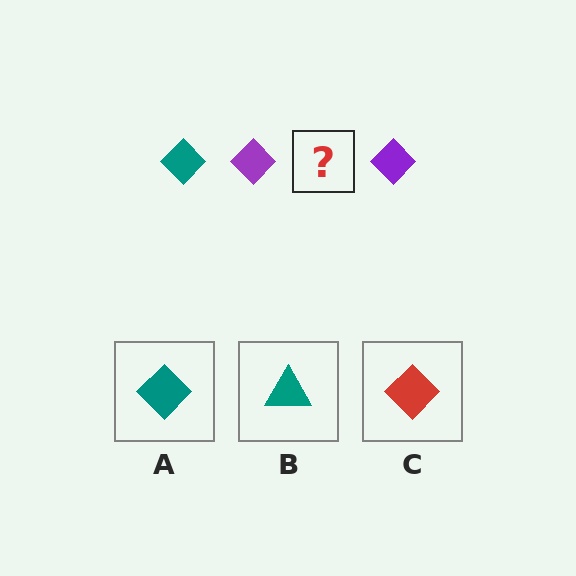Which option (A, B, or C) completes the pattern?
A.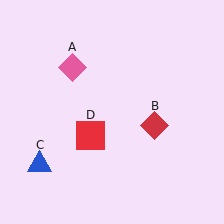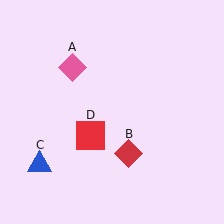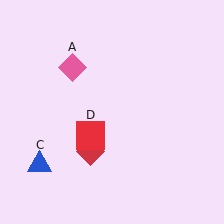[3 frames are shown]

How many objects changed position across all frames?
1 object changed position: red diamond (object B).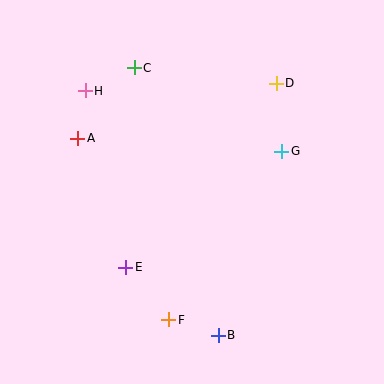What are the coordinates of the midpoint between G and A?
The midpoint between G and A is at (180, 145).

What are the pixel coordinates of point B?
Point B is at (218, 335).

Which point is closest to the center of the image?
Point G at (282, 151) is closest to the center.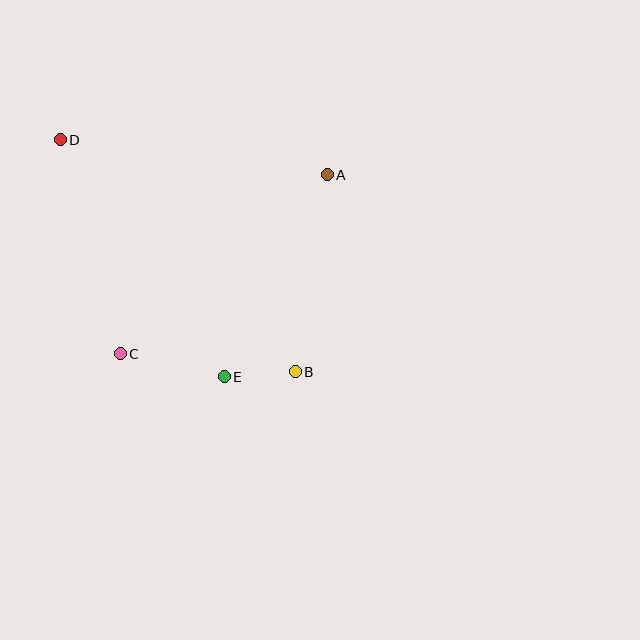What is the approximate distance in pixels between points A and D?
The distance between A and D is approximately 270 pixels.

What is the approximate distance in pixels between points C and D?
The distance between C and D is approximately 222 pixels.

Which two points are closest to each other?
Points B and E are closest to each other.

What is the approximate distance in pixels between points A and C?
The distance between A and C is approximately 274 pixels.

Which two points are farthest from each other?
Points B and D are farthest from each other.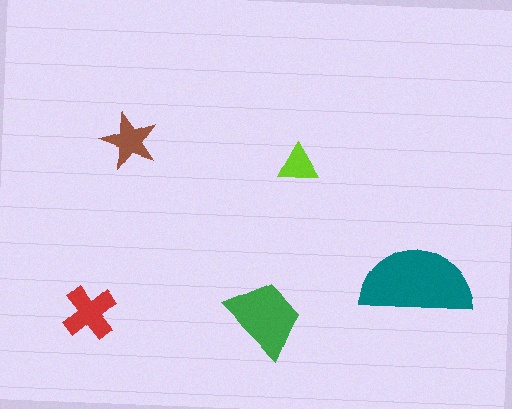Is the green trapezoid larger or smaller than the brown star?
Larger.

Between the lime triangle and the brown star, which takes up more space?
The brown star.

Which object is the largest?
The teal semicircle.